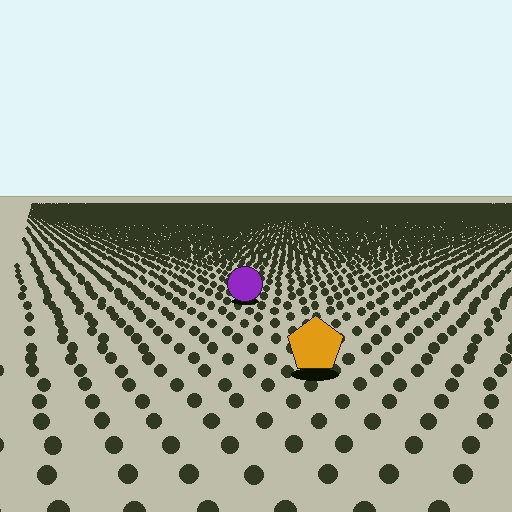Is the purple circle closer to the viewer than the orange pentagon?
No. The orange pentagon is closer — you can tell from the texture gradient: the ground texture is coarser near it.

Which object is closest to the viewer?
The orange pentagon is closest. The texture marks near it are larger and more spread out.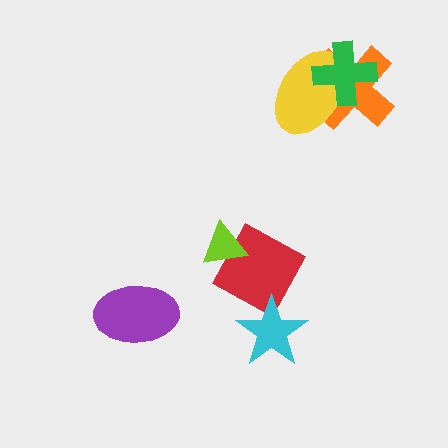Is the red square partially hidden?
Yes, it is partially covered by another shape.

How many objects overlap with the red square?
2 objects overlap with the red square.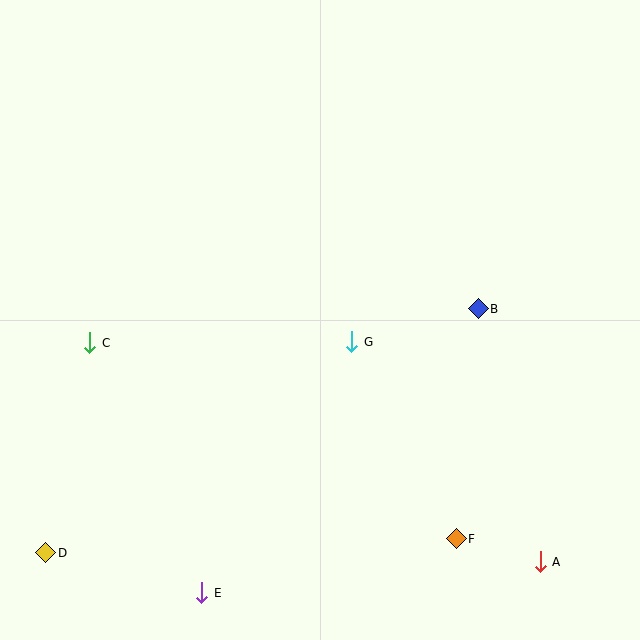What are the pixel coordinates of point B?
Point B is at (478, 309).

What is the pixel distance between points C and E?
The distance between C and E is 274 pixels.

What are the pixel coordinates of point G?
Point G is at (352, 342).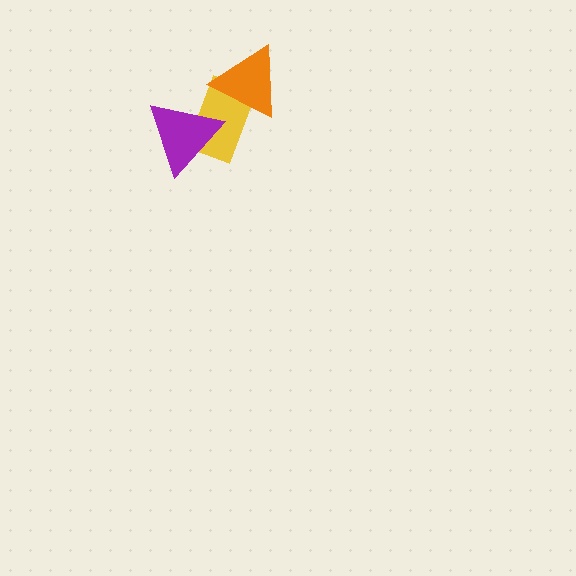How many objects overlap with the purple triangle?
1 object overlaps with the purple triangle.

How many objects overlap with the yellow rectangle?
2 objects overlap with the yellow rectangle.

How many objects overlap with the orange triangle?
1 object overlaps with the orange triangle.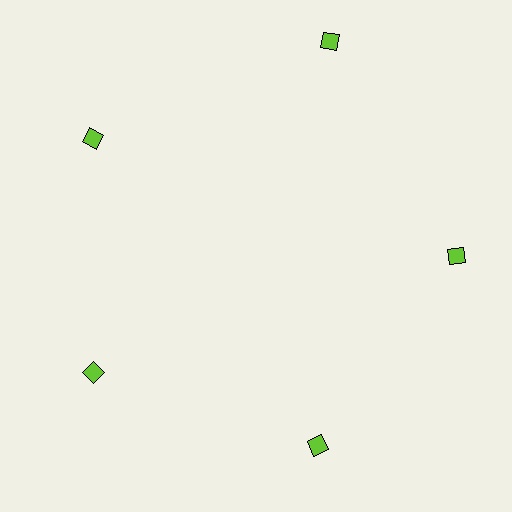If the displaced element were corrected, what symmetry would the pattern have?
It would have 5-fold rotational symmetry — the pattern would map onto itself every 72 degrees.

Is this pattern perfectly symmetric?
No. The 5 lime diamonds are arranged in a ring, but one element near the 1 o'clock position is pushed outward from the center, breaking the 5-fold rotational symmetry.